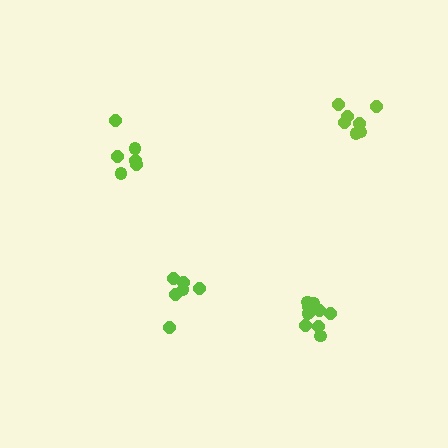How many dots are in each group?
Group 1: 11 dots, Group 2: 6 dots, Group 3: 7 dots, Group 4: 6 dots (30 total).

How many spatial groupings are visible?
There are 4 spatial groupings.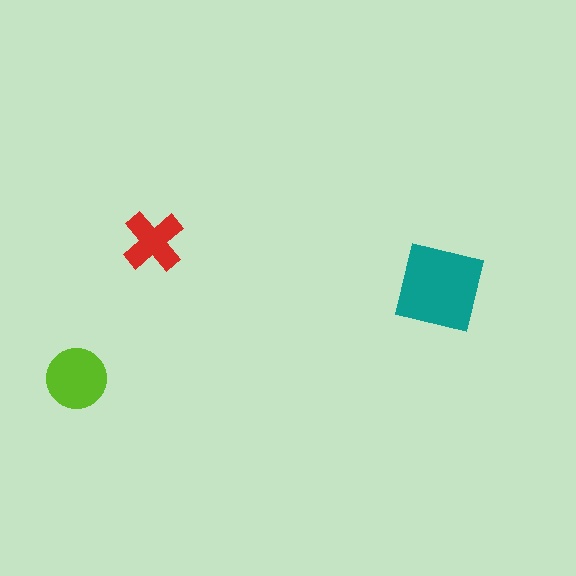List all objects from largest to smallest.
The teal square, the lime circle, the red cross.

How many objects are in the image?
There are 3 objects in the image.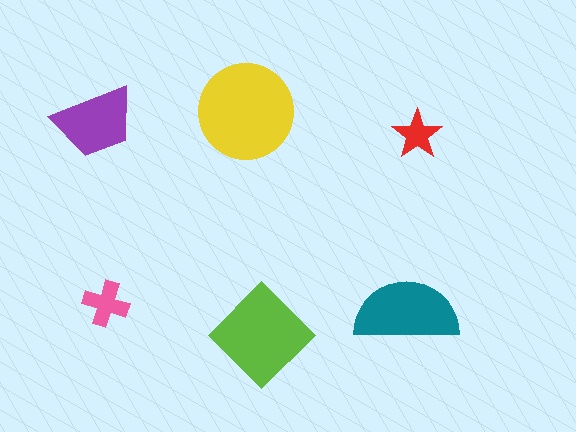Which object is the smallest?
The red star.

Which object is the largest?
The yellow circle.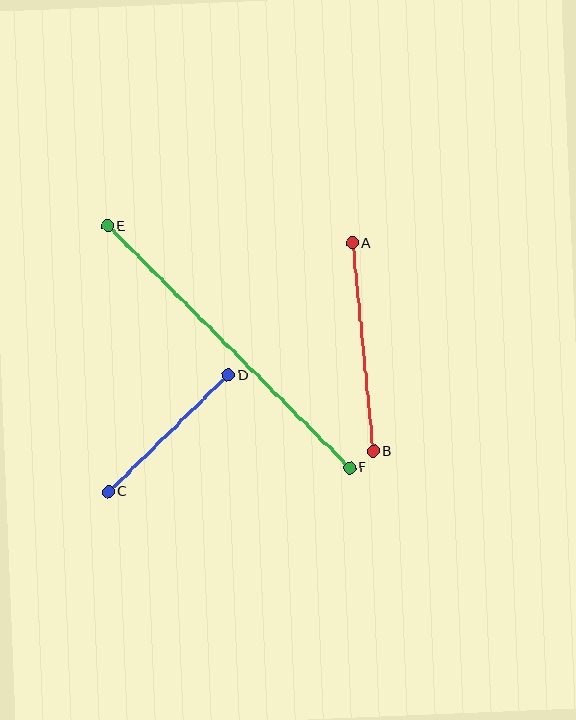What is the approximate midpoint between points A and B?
The midpoint is at approximately (363, 347) pixels.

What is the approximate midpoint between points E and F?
The midpoint is at approximately (229, 347) pixels.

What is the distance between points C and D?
The distance is approximately 167 pixels.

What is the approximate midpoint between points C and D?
The midpoint is at approximately (168, 433) pixels.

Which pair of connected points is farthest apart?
Points E and F are farthest apart.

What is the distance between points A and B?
The distance is approximately 209 pixels.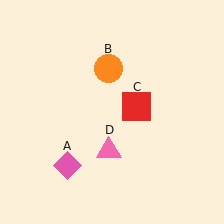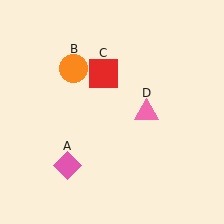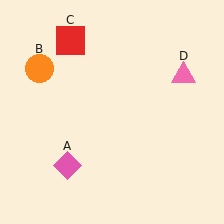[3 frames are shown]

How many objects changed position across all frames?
3 objects changed position: orange circle (object B), red square (object C), pink triangle (object D).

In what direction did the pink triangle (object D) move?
The pink triangle (object D) moved up and to the right.